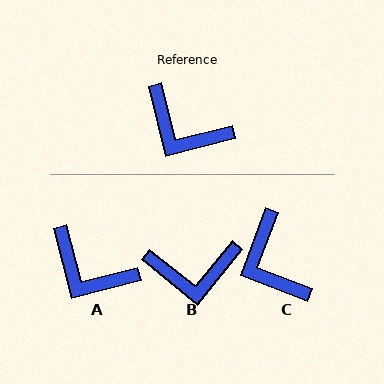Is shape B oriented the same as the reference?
No, it is off by about 37 degrees.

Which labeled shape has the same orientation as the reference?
A.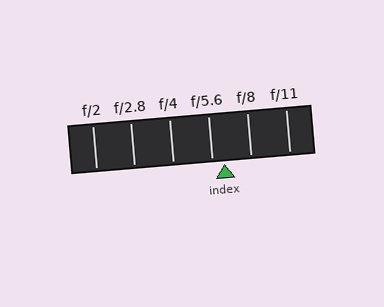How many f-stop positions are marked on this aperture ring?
There are 6 f-stop positions marked.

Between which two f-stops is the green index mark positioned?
The index mark is between f/5.6 and f/8.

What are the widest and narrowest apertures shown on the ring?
The widest aperture shown is f/2 and the narrowest is f/11.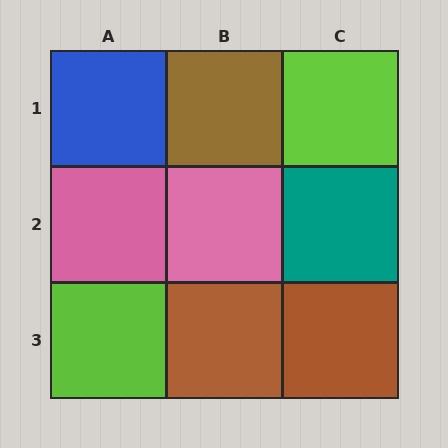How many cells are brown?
3 cells are brown.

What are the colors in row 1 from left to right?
Blue, brown, lime.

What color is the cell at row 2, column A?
Pink.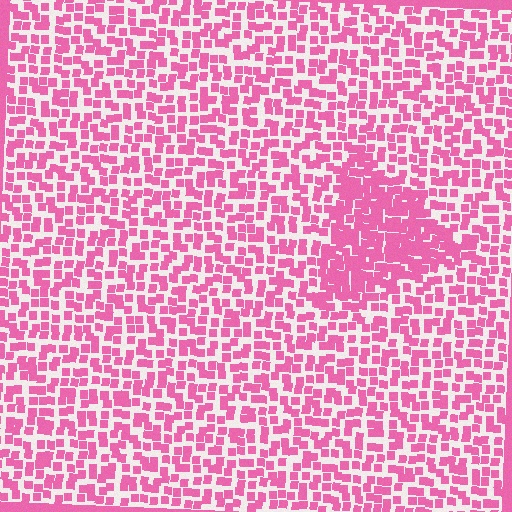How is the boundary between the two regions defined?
The boundary is defined by a change in element density (approximately 1.9x ratio). All elements are the same color, size, and shape.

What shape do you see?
I see a triangle.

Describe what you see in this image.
The image contains small pink elements arranged at two different densities. A triangle-shaped region is visible where the elements are more densely packed than the surrounding area.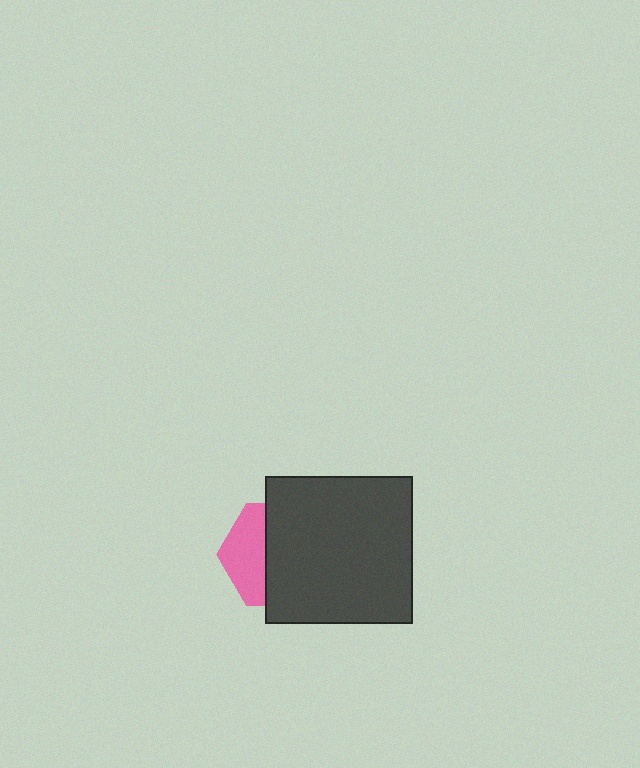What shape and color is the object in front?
The object in front is a dark gray square.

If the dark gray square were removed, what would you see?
You would see the complete pink hexagon.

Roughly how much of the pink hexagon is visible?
A small part of it is visible (roughly 39%).